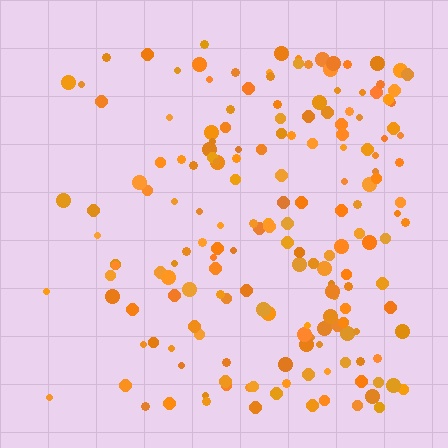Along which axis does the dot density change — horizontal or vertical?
Horizontal.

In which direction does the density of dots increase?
From left to right, with the right side densest.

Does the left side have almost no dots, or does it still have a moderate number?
Still a moderate number, just noticeably fewer than the right.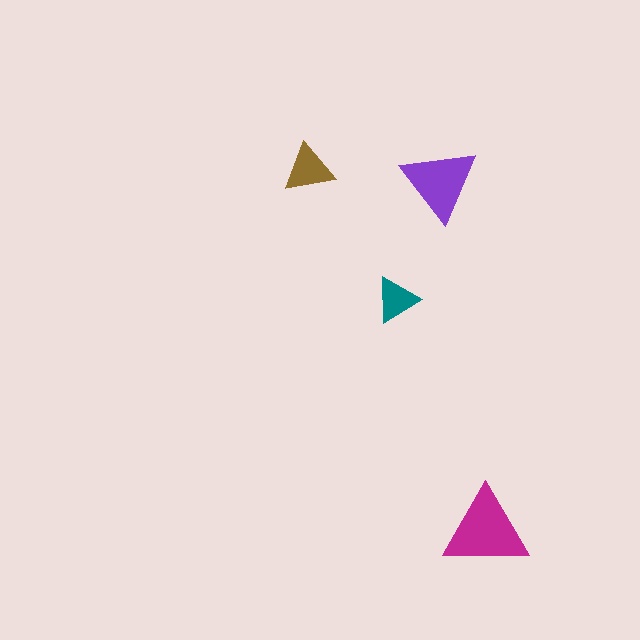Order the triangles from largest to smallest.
the magenta one, the purple one, the brown one, the teal one.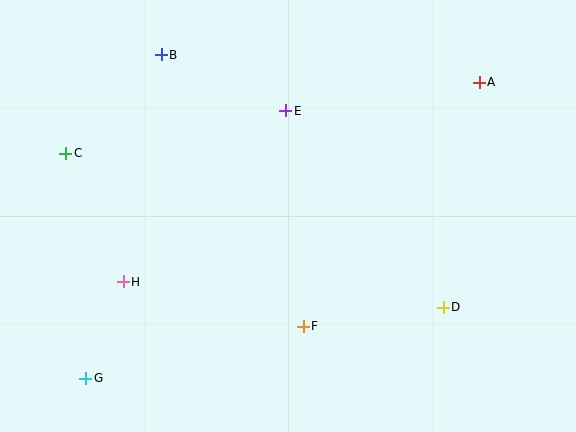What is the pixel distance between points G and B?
The distance between G and B is 332 pixels.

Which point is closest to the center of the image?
Point E at (286, 111) is closest to the center.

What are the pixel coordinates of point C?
Point C is at (66, 153).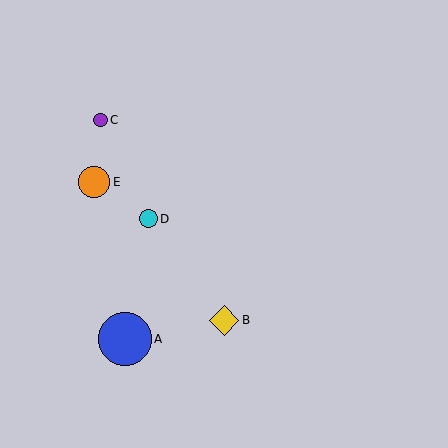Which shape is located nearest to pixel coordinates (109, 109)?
The purple circle (labeled C) at (101, 120) is nearest to that location.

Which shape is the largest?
The blue circle (labeled A) is the largest.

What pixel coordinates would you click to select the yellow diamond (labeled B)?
Click at (224, 320) to select the yellow diamond B.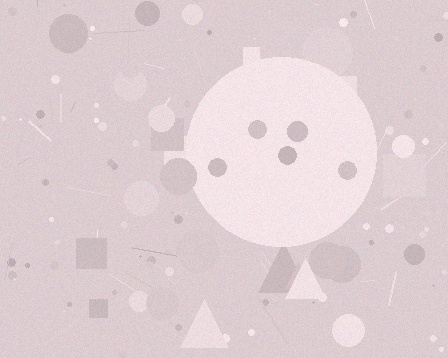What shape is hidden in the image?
A circle is hidden in the image.